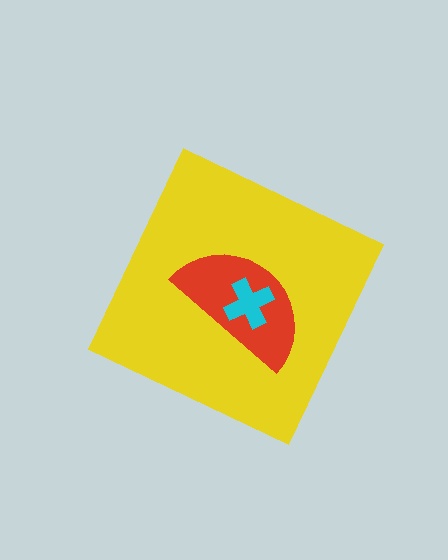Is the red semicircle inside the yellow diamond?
Yes.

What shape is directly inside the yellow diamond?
The red semicircle.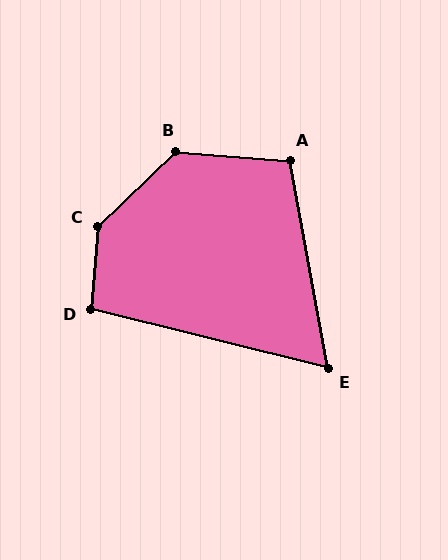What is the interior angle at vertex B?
Approximately 132 degrees (obtuse).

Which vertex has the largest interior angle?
C, at approximately 139 degrees.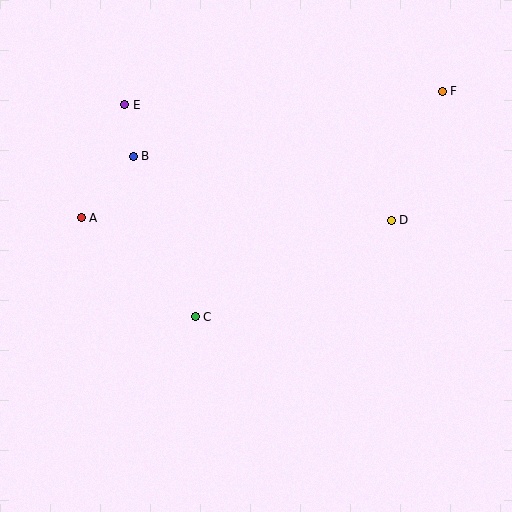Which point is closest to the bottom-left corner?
Point C is closest to the bottom-left corner.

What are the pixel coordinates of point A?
Point A is at (81, 218).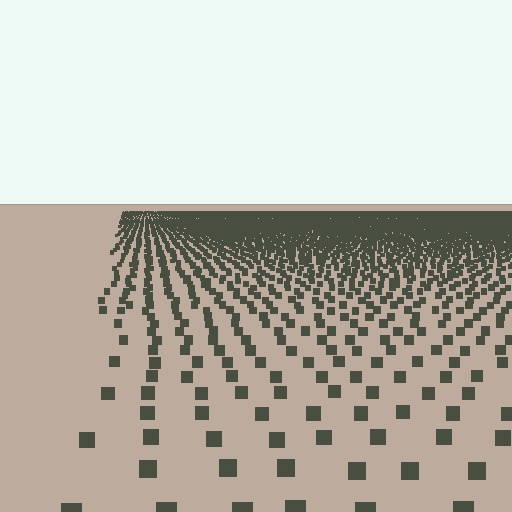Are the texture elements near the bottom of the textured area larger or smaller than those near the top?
Larger. Near the bottom, elements are closer to the viewer and appear at a bigger on-screen size.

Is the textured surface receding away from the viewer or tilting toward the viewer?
The surface is receding away from the viewer. Texture elements get smaller and denser toward the top.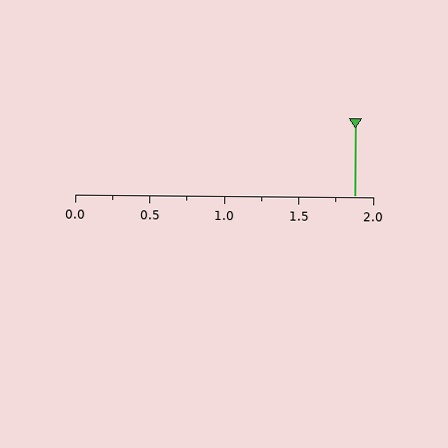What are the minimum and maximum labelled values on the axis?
The axis runs from 0.0 to 2.0.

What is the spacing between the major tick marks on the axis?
The major ticks are spaced 0.5 apart.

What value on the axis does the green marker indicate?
The marker indicates approximately 1.88.